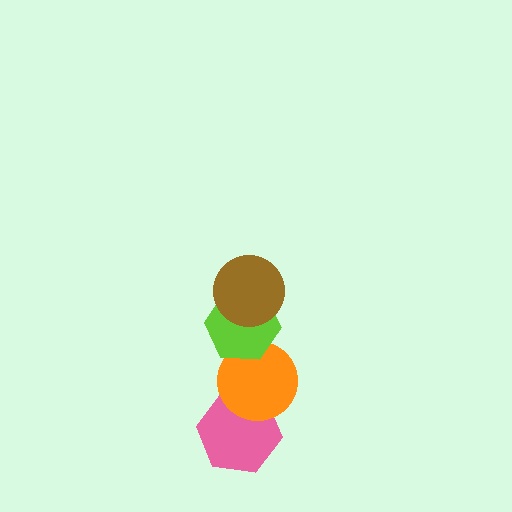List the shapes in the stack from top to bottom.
From top to bottom: the brown circle, the lime hexagon, the orange circle, the pink hexagon.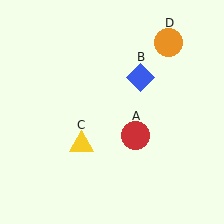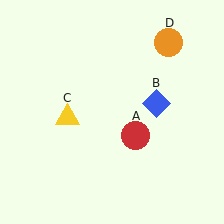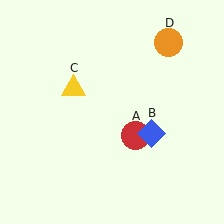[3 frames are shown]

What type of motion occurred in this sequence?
The blue diamond (object B), yellow triangle (object C) rotated clockwise around the center of the scene.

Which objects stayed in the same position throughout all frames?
Red circle (object A) and orange circle (object D) remained stationary.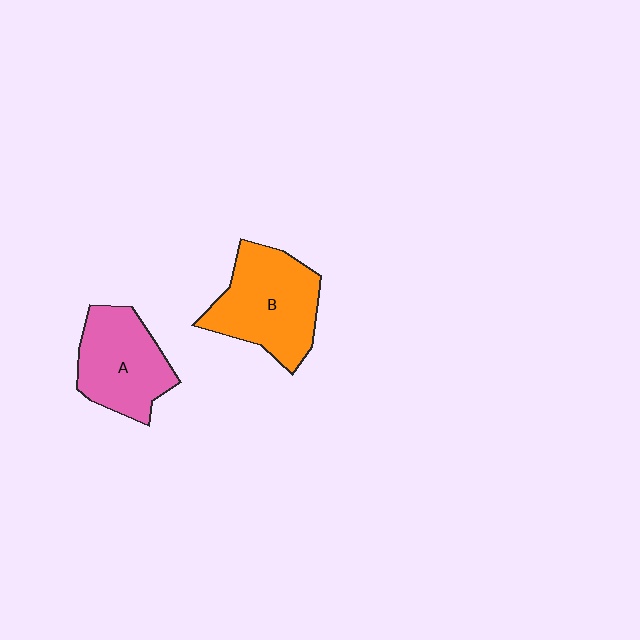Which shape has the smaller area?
Shape A (pink).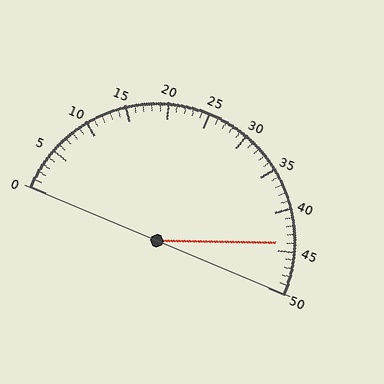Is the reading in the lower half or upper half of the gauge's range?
The reading is in the upper half of the range (0 to 50).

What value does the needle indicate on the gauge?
The needle indicates approximately 44.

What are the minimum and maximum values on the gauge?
The gauge ranges from 0 to 50.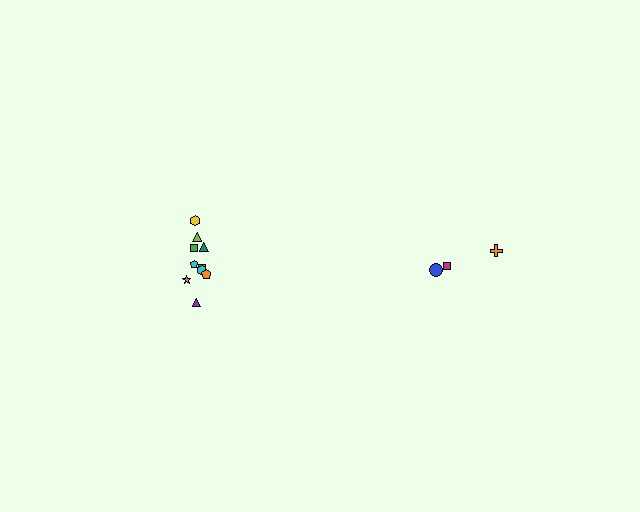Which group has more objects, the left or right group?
The left group.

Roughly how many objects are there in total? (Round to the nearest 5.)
Roughly 15 objects in total.